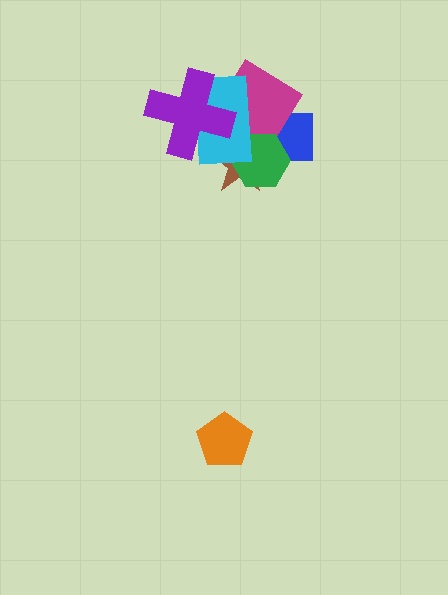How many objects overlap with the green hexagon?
4 objects overlap with the green hexagon.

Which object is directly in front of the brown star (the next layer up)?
The blue rectangle is directly in front of the brown star.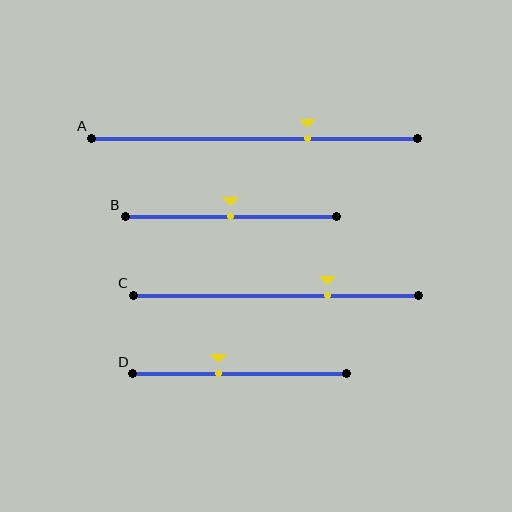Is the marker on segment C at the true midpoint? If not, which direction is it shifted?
No, the marker on segment C is shifted to the right by about 18% of the segment length.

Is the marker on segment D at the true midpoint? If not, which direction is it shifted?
No, the marker on segment D is shifted to the left by about 10% of the segment length.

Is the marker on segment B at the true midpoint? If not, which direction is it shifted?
Yes, the marker on segment B is at the true midpoint.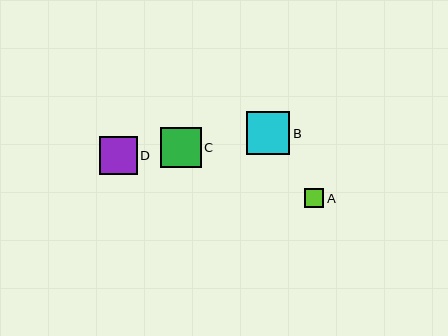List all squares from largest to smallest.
From largest to smallest: B, C, D, A.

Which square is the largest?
Square B is the largest with a size of approximately 43 pixels.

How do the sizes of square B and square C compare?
Square B and square C are approximately the same size.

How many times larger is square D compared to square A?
Square D is approximately 2.0 times the size of square A.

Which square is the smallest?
Square A is the smallest with a size of approximately 19 pixels.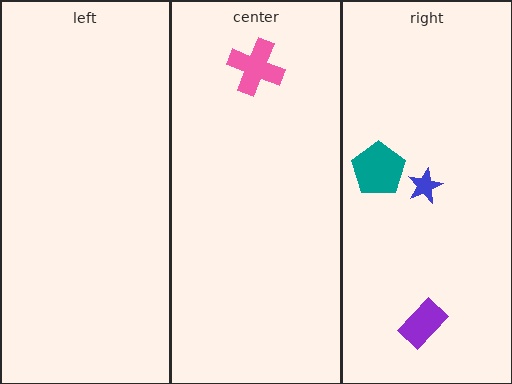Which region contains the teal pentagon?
The right region.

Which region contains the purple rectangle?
The right region.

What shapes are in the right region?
The teal pentagon, the purple rectangle, the blue star.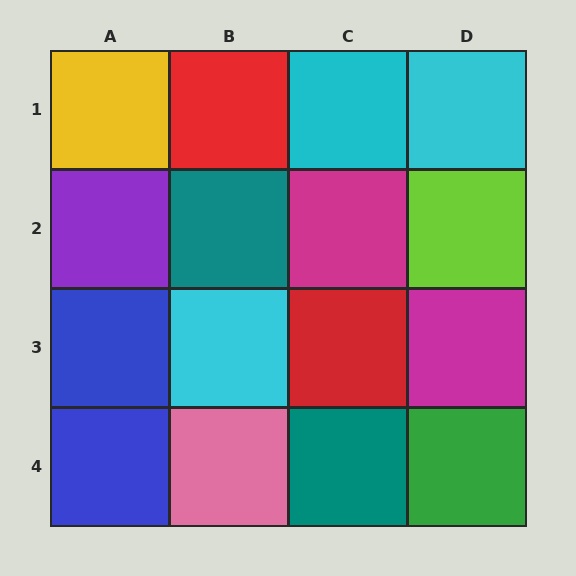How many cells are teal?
2 cells are teal.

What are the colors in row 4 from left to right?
Blue, pink, teal, green.